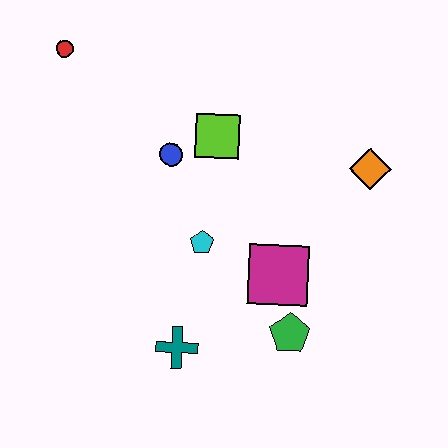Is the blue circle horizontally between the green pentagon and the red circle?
Yes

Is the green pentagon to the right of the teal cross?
Yes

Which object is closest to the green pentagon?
The magenta square is closest to the green pentagon.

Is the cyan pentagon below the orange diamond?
Yes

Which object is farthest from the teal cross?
The red circle is farthest from the teal cross.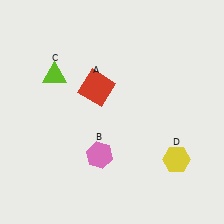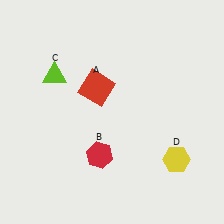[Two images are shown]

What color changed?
The hexagon (B) changed from pink in Image 1 to red in Image 2.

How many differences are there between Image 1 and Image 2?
There is 1 difference between the two images.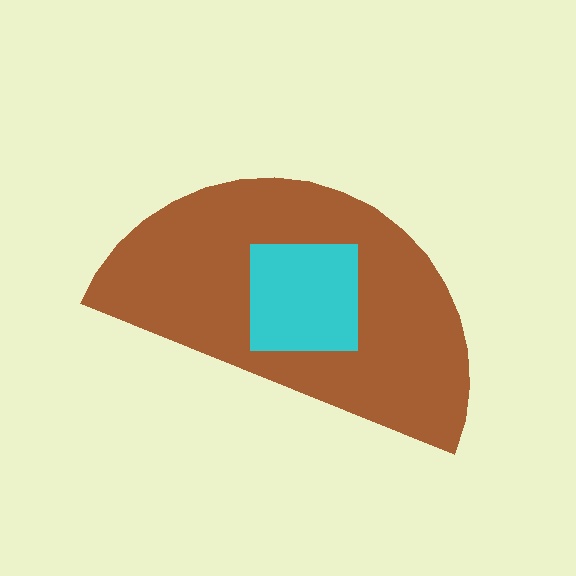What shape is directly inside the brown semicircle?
The cyan square.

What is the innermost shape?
The cyan square.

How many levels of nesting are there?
2.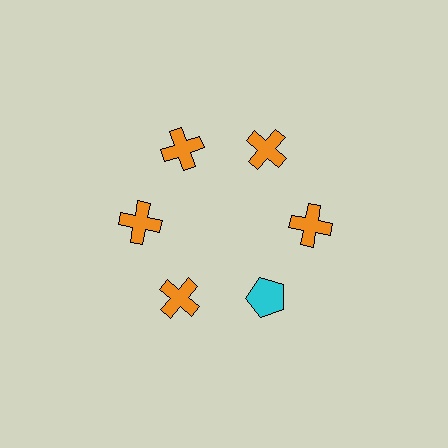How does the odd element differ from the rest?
It differs in both color (cyan instead of orange) and shape (pentagon instead of cross).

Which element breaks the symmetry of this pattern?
The cyan pentagon at roughly the 5 o'clock position breaks the symmetry. All other shapes are orange crosses.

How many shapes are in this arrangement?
There are 6 shapes arranged in a ring pattern.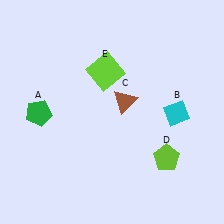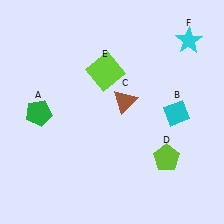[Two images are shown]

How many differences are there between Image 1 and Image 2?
There is 1 difference between the two images.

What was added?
A cyan star (F) was added in Image 2.